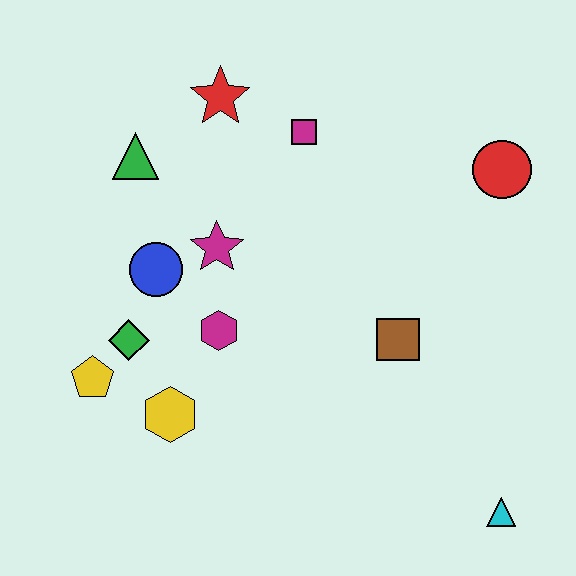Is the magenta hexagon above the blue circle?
No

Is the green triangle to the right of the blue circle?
No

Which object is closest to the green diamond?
The yellow pentagon is closest to the green diamond.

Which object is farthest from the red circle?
The yellow pentagon is farthest from the red circle.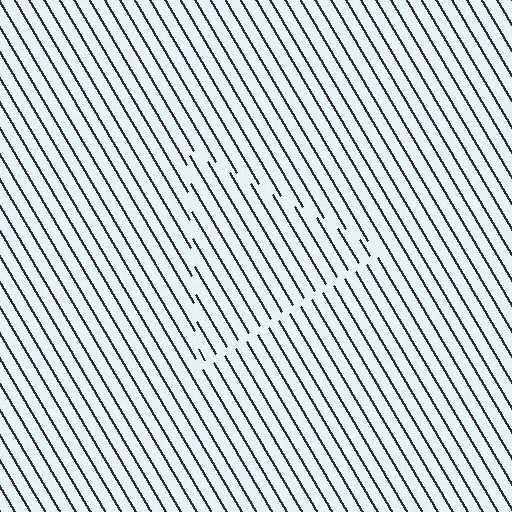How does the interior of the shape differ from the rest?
The interior of the shape contains the same grating, shifted by half a period — the contour is defined by the phase discontinuity where line-ends from the inner and outer gratings abut.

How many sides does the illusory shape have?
3 sides — the line-ends trace a triangle.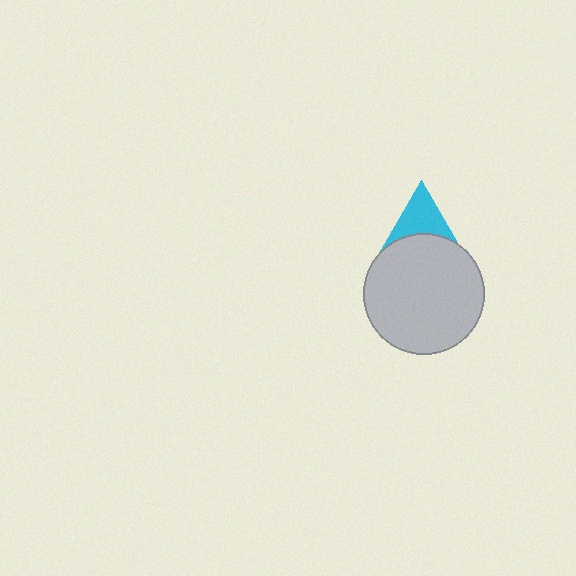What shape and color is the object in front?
The object in front is a light gray circle.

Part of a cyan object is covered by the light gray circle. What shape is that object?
It is a triangle.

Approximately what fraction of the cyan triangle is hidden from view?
Roughly 64% of the cyan triangle is hidden behind the light gray circle.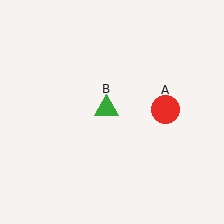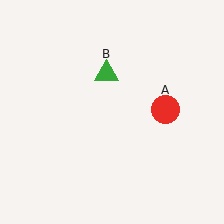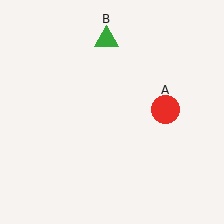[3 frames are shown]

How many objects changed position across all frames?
1 object changed position: green triangle (object B).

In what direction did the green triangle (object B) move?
The green triangle (object B) moved up.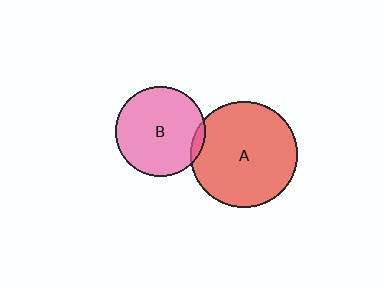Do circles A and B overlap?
Yes.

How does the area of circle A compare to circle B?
Approximately 1.4 times.